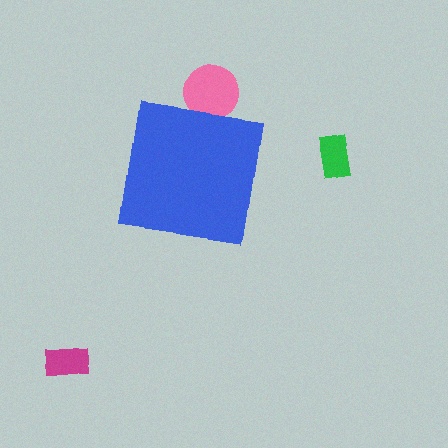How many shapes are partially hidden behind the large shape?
1 shape is partially hidden.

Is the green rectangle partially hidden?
No, the green rectangle is fully visible.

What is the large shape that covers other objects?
A blue square.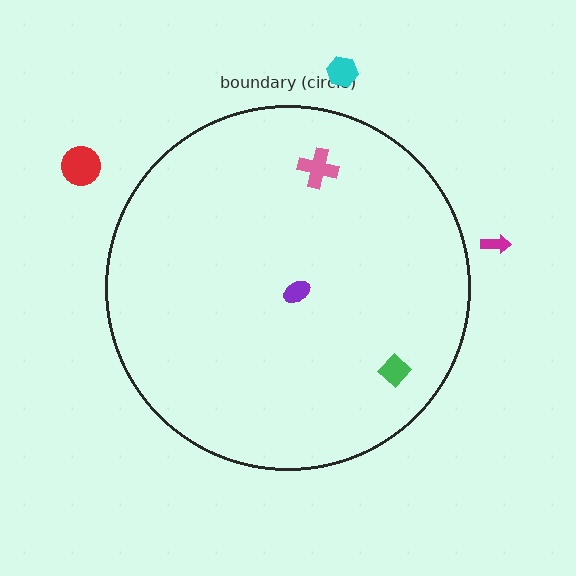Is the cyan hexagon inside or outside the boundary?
Outside.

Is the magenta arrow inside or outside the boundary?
Outside.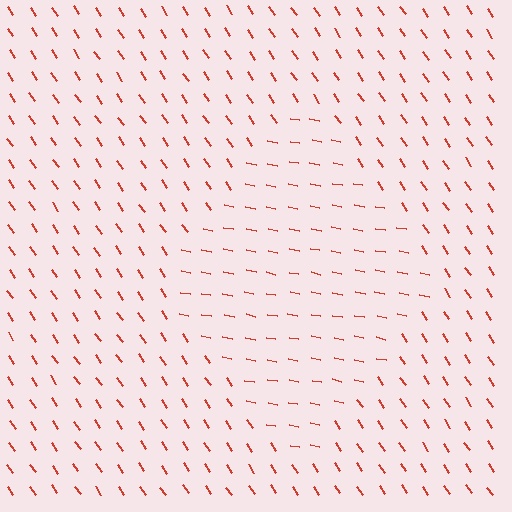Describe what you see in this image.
The image is filled with small red line segments. A diamond region in the image has lines oriented differently from the surrounding lines, creating a visible texture boundary.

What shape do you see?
I see a diamond.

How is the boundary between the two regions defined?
The boundary is defined purely by a change in line orientation (approximately 45 degrees difference). All lines are the same color and thickness.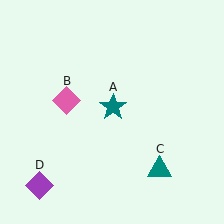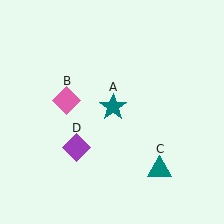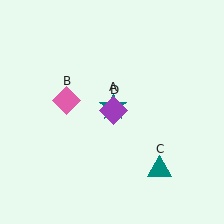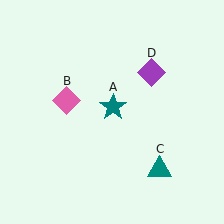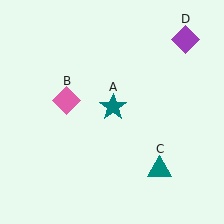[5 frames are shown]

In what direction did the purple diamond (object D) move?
The purple diamond (object D) moved up and to the right.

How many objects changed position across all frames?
1 object changed position: purple diamond (object D).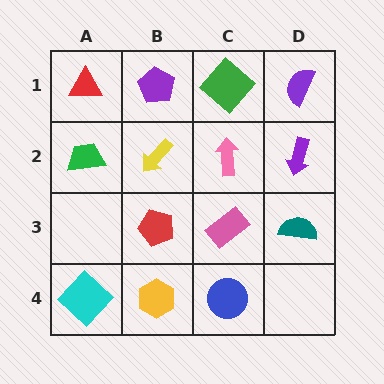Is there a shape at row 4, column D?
No, that cell is empty.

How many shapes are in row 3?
3 shapes.